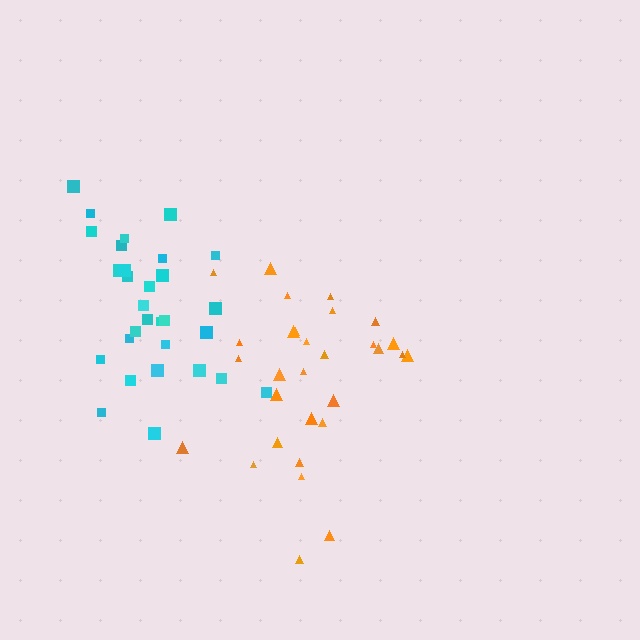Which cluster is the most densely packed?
Cyan.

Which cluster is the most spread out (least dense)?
Orange.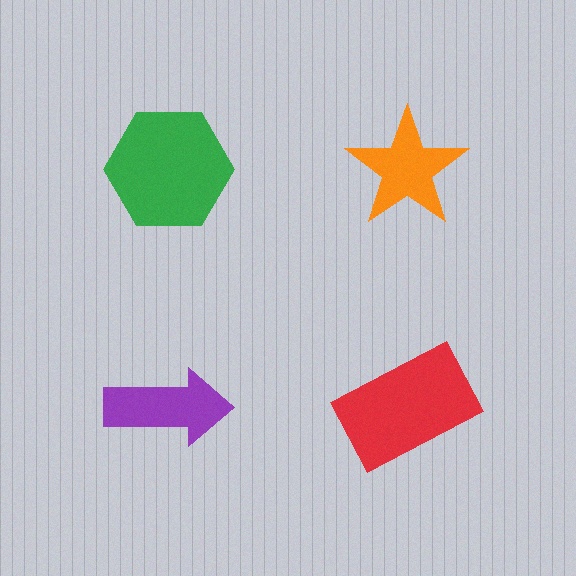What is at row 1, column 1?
A green hexagon.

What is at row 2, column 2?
A red rectangle.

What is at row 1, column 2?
An orange star.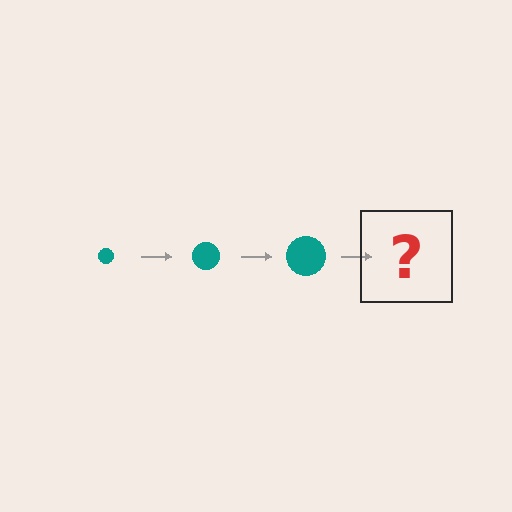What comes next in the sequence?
The next element should be a teal circle, larger than the previous one.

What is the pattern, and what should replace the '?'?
The pattern is that the circle gets progressively larger each step. The '?' should be a teal circle, larger than the previous one.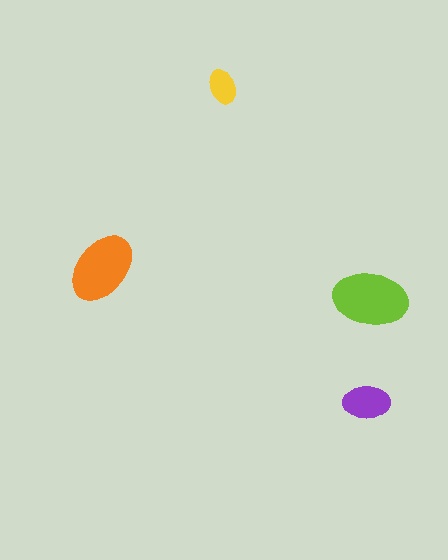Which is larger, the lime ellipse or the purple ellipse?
The lime one.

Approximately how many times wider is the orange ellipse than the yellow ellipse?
About 2 times wider.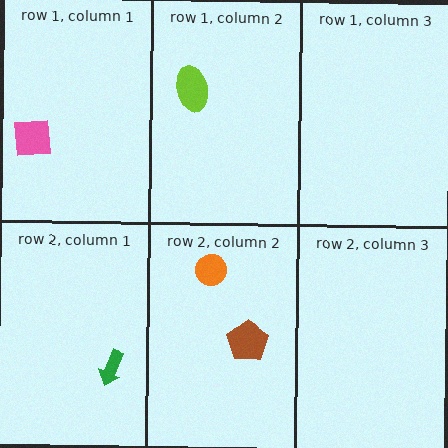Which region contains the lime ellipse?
The row 1, column 2 region.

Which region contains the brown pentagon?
The row 2, column 2 region.